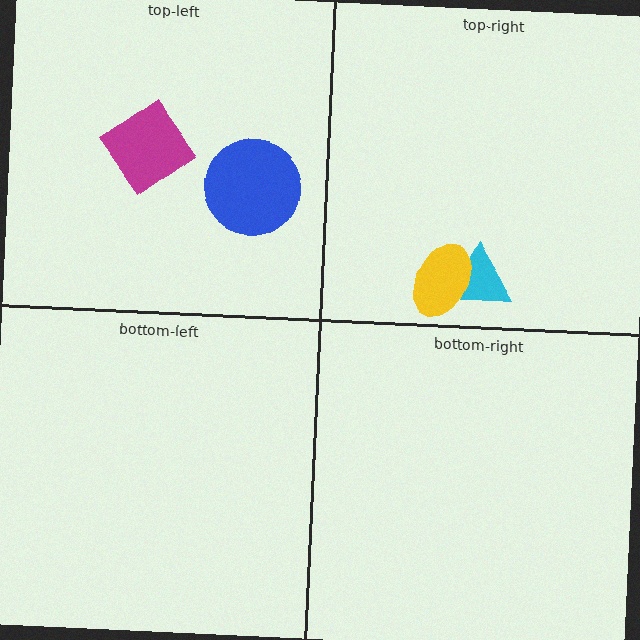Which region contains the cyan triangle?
The top-right region.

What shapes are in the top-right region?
The cyan triangle, the yellow ellipse.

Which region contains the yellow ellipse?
The top-right region.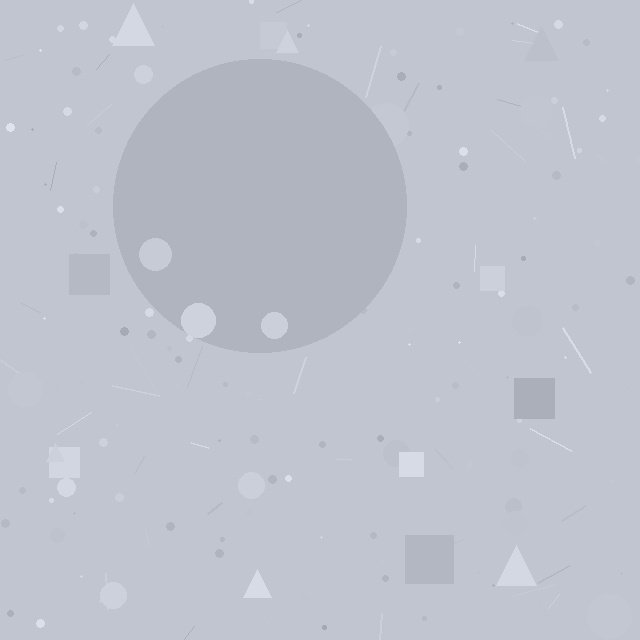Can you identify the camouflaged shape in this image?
The camouflaged shape is a circle.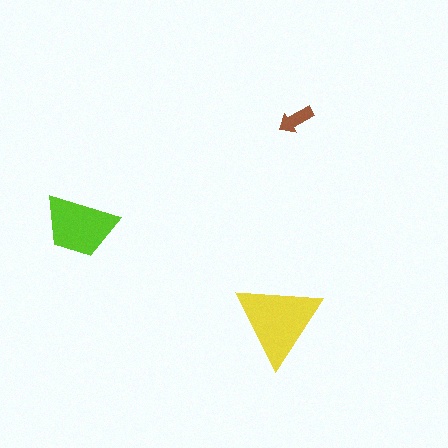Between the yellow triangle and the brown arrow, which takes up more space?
The yellow triangle.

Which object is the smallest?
The brown arrow.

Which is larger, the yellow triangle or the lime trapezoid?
The yellow triangle.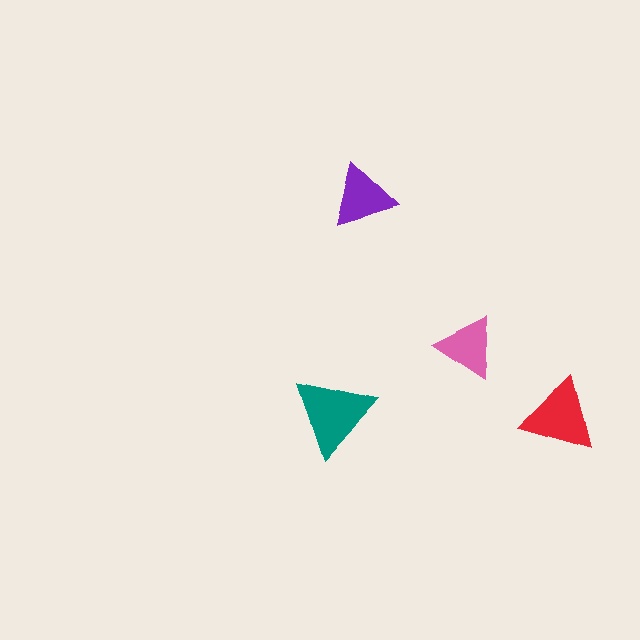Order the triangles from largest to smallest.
the teal one, the red one, the purple one, the pink one.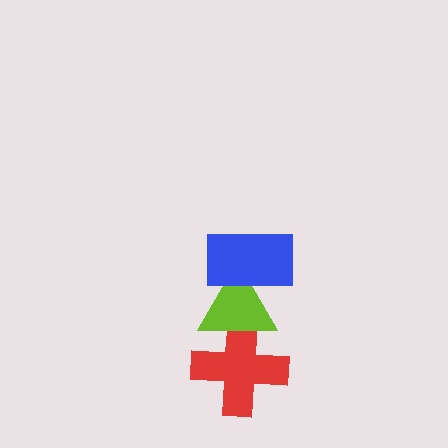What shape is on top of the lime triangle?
The blue rectangle is on top of the lime triangle.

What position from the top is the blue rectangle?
The blue rectangle is 1st from the top.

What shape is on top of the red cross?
The lime triangle is on top of the red cross.